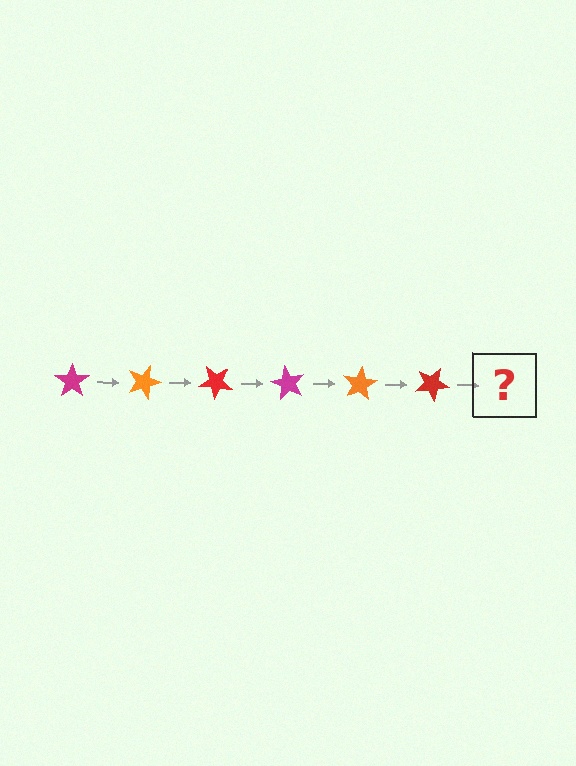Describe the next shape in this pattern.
It should be a magenta star, rotated 120 degrees from the start.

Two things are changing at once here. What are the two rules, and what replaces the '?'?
The two rules are that it rotates 20 degrees each step and the color cycles through magenta, orange, and red. The '?' should be a magenta star, rotated 120 degrees from the start.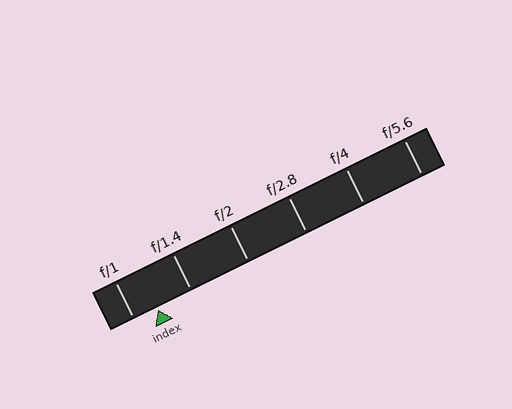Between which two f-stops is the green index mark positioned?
The index mark is between f/1 and f/1.4.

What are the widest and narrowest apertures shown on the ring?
The widest aperture shown is f/1 and the narrowest is f/5.6.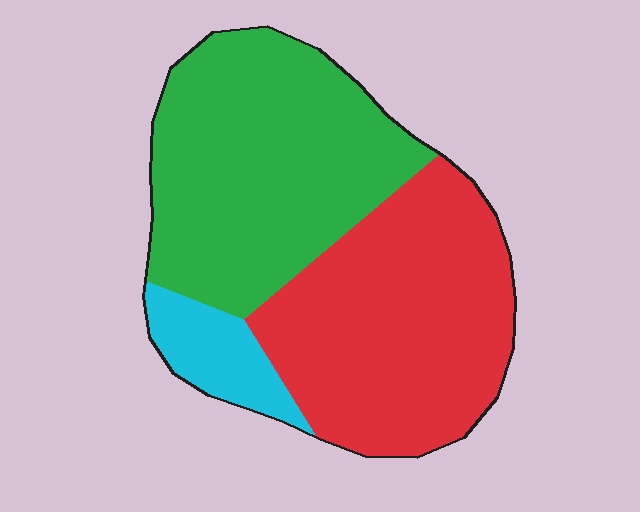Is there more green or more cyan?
Green.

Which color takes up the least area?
Cyan, at roughly 10%.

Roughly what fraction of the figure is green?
Green takes up between a quarter and a half of the figure.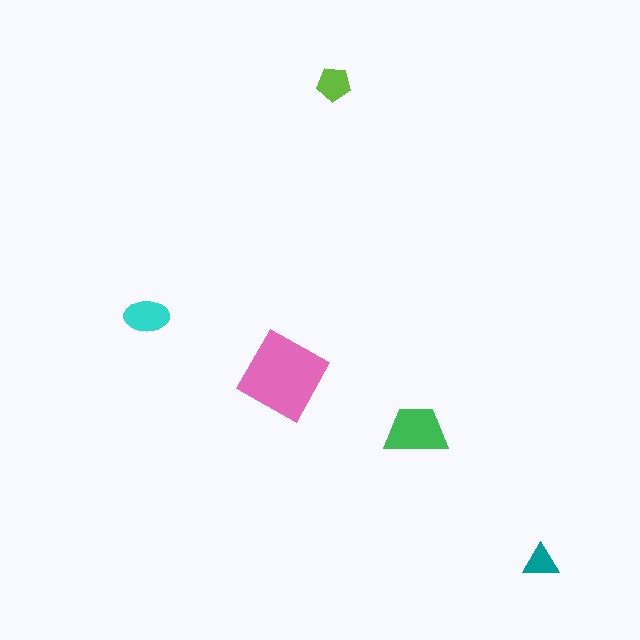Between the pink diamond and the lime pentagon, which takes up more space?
The pink diamond.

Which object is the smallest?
The teal triangle.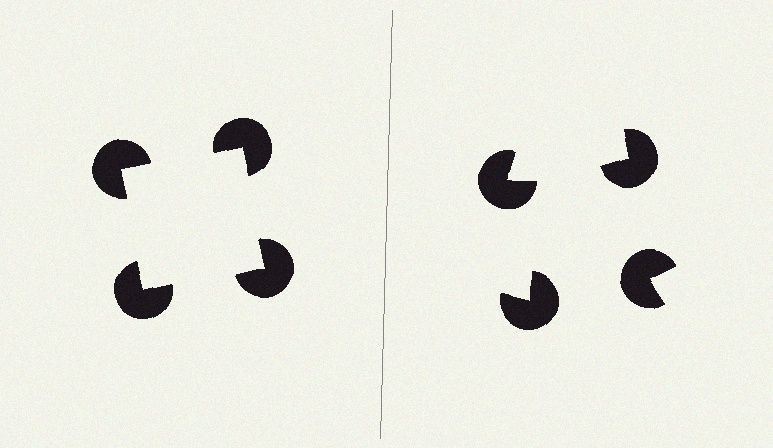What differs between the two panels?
The pac-man discs are positioned identically on both sides; only the wedge orientations differ. On the left they align to a square; on the right they are misaligned.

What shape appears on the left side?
An illusory square.